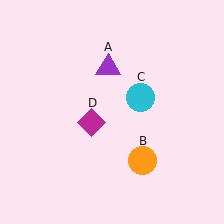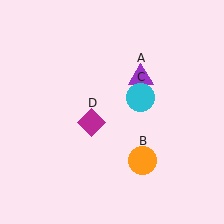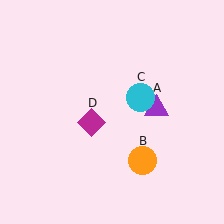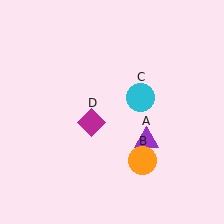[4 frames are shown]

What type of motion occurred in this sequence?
The purple triangle (object A) rotated clockwise around the center of the scene.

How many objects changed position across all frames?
1 object changed position: purple triangle (object A).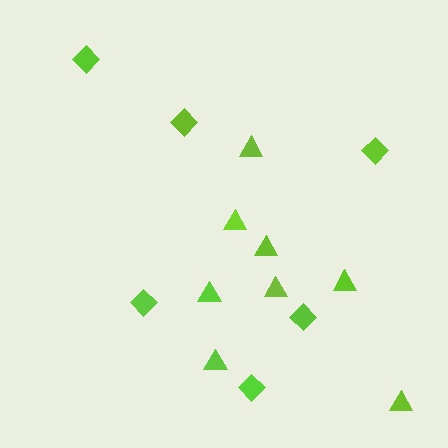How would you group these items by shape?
There are 2 groups: one group of triangles (8) and one group of diamonds (6).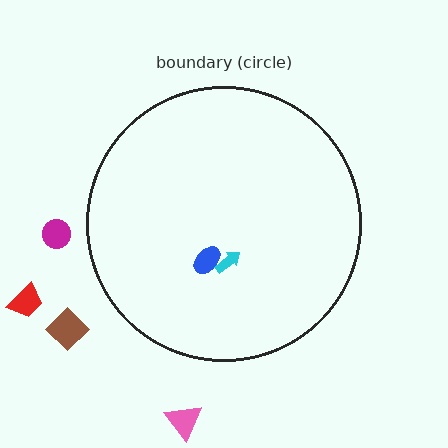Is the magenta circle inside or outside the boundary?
Outside.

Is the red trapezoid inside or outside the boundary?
Outside.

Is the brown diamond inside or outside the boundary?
Outside.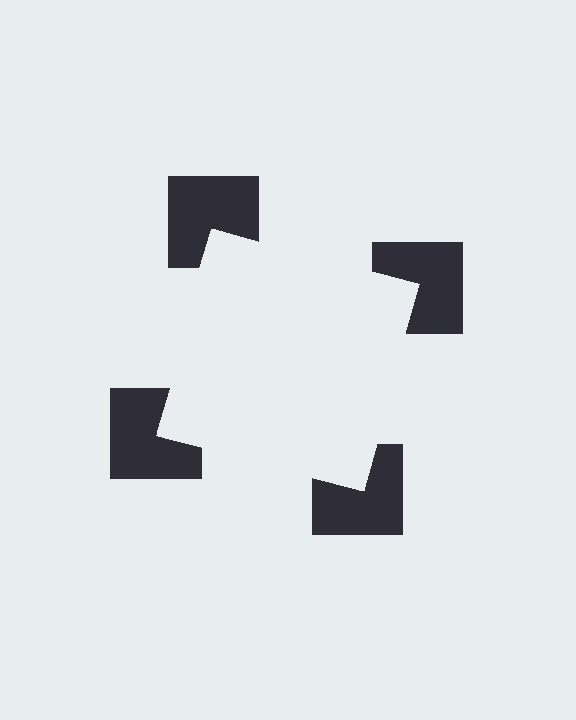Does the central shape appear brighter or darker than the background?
It typically appears slightly brighter than the background, even though no actual brightness change is drawn.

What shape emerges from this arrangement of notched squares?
An illusory square — its edges are inferred from the aligned wedge cuts in the notched squares, not physically drawn.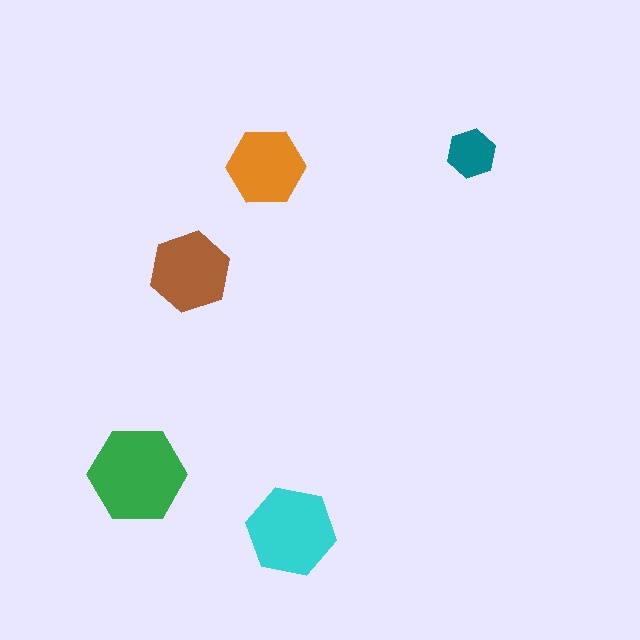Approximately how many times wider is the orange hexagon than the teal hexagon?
About 1.5 times wider.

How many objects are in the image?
There are 5 objects in the image.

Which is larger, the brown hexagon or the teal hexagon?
The brown one.